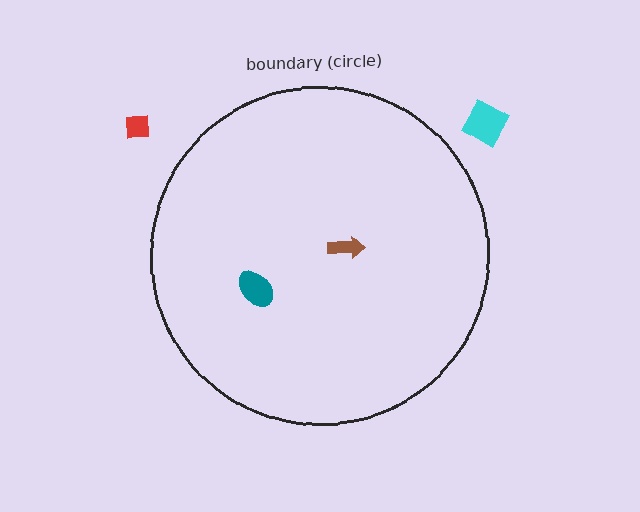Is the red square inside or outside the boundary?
Outside.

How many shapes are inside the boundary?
2 inside, 2 outside.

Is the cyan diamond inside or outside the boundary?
Outside.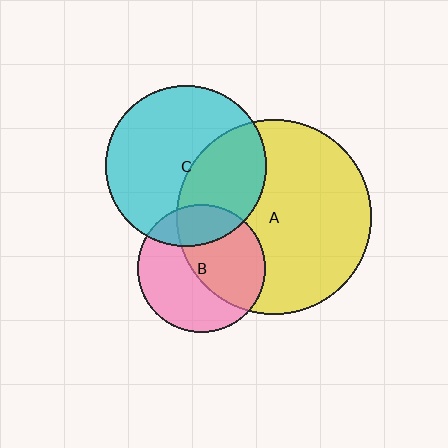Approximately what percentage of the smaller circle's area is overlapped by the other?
Approximately 40%.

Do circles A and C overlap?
Yes.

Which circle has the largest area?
Circle A (yellow).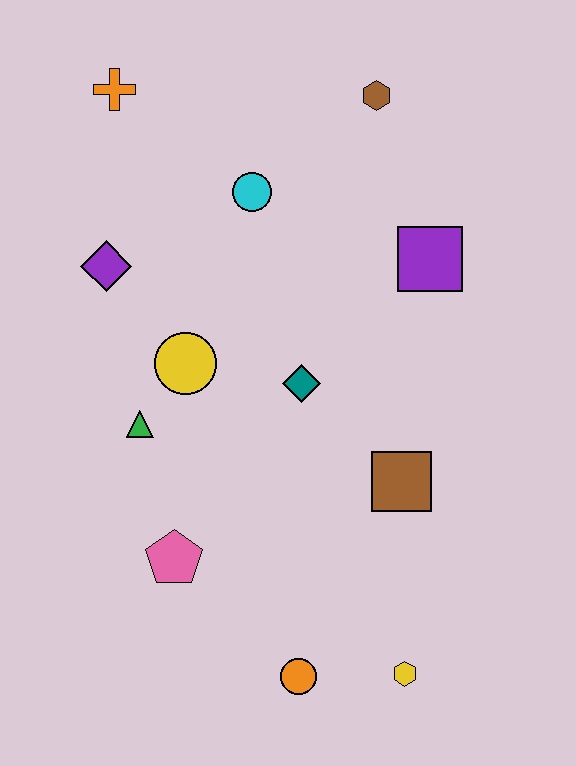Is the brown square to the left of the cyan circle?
No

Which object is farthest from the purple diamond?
The yellow hexagon is farthest from the purple diamond.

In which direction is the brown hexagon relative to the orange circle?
The brown hexagon is above the orange circle.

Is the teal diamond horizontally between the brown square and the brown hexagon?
No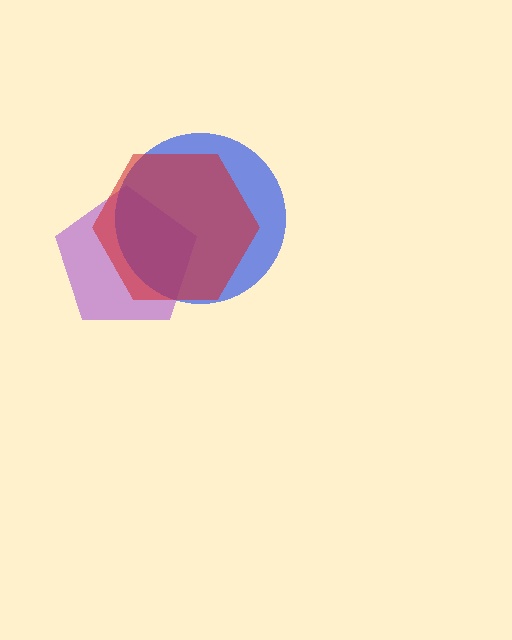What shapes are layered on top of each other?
The layered shapes are: a purple pentagon, a blue circle, a red hexagon.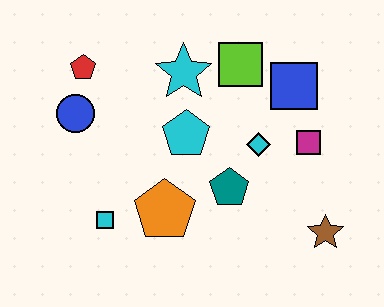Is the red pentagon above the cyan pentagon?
Yes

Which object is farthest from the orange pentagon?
The blue square is farthest from the orange pentagon.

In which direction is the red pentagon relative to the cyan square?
The red pentagon is above the cyan square.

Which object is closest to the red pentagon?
The blue circle is closest to the red pentagon.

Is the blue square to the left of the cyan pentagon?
No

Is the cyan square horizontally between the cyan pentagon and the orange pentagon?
No